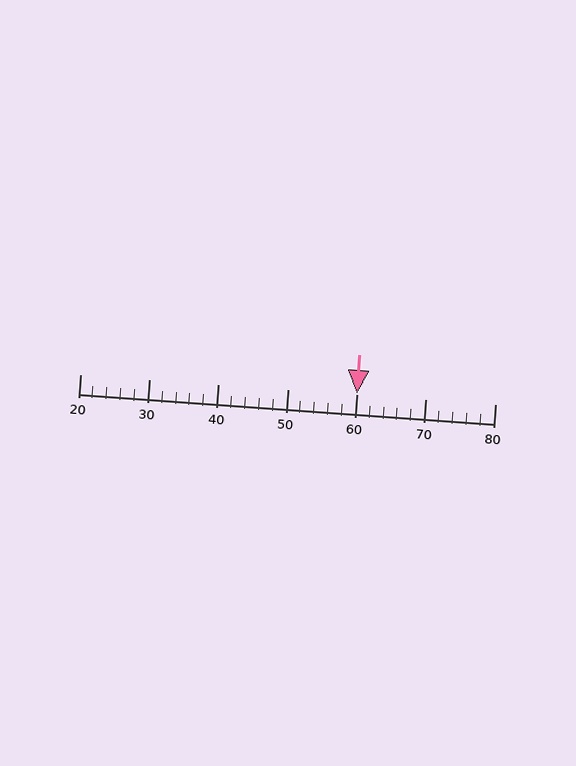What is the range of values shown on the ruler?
The ruler shows values from 20 to 80.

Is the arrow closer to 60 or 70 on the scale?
The arrow is closer to 60.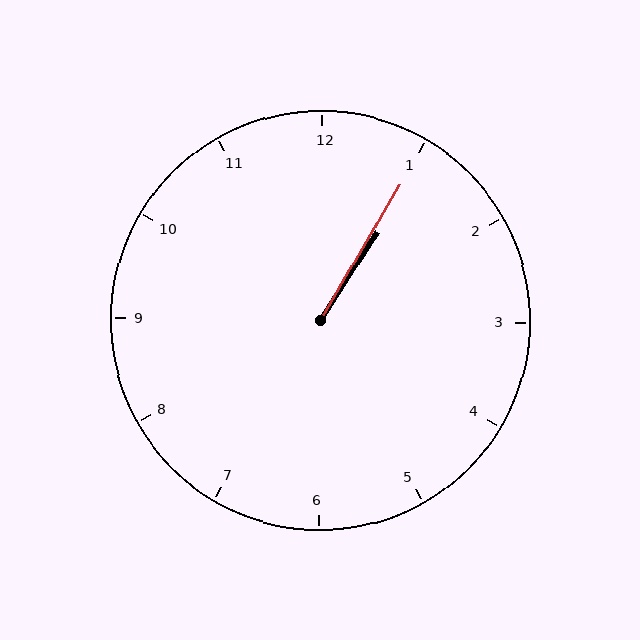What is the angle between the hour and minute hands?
Approximately 2 degrees.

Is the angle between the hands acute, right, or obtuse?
It is acute.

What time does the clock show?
1:05.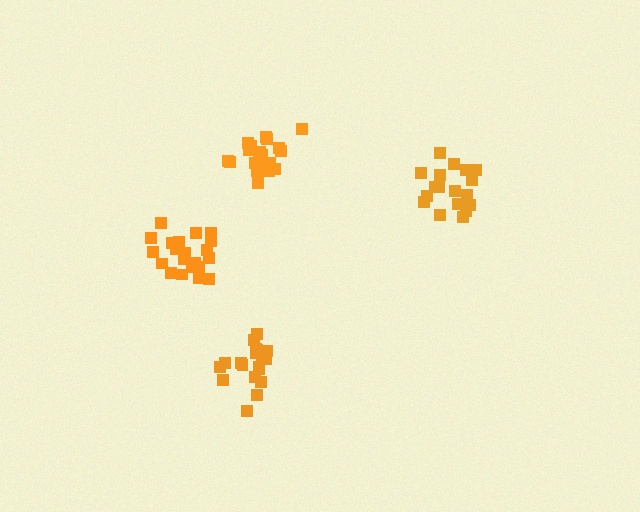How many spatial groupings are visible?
There are 4 spatial groupings.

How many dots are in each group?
Group 1: 19 dots, Group 2: 18 dots, Group 3: 19 dots, Group 4: 21 dots (77 total).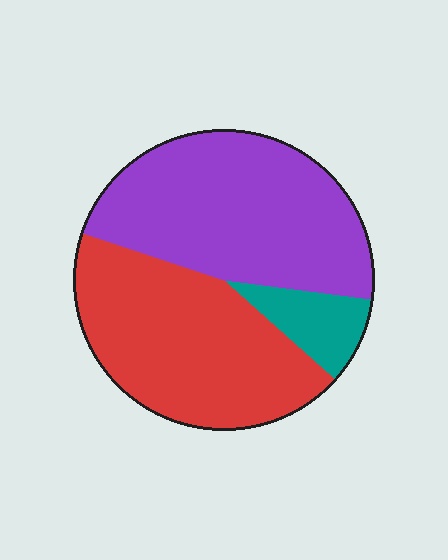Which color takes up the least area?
Teal, at roughly 10%.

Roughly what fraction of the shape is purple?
Purple covers 47% of the shape.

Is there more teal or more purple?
Purple.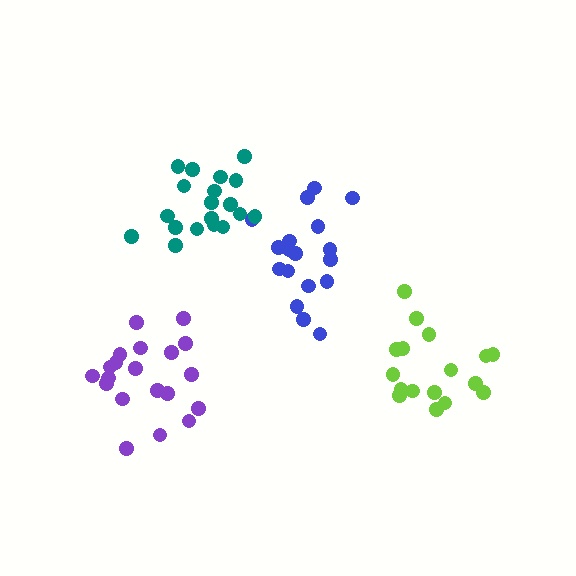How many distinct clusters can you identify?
There are 4 distinct clusters.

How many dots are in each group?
Group 1: 18 dots, Group 2: 20 dots, Group 3: 19 dots, Group 4: 17 dots (74 total).